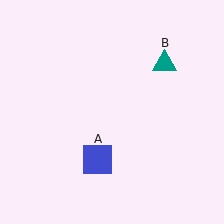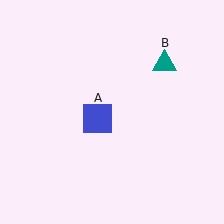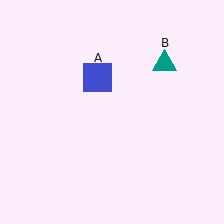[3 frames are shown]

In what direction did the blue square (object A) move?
The blue square (object A) moved up.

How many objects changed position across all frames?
1 object changed position: blue square (object A).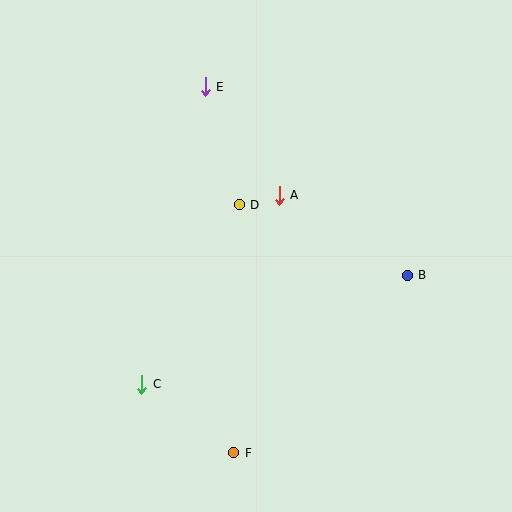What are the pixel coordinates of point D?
Point D is at (239, 205).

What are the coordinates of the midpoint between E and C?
The midpoint between E and C is at (174, 235).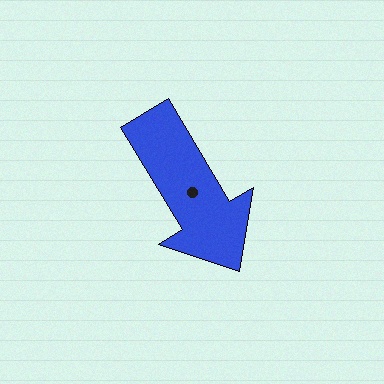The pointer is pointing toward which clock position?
Roughly 5 o'clock.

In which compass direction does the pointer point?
Southeast.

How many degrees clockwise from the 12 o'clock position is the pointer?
Approximately 149 degrees.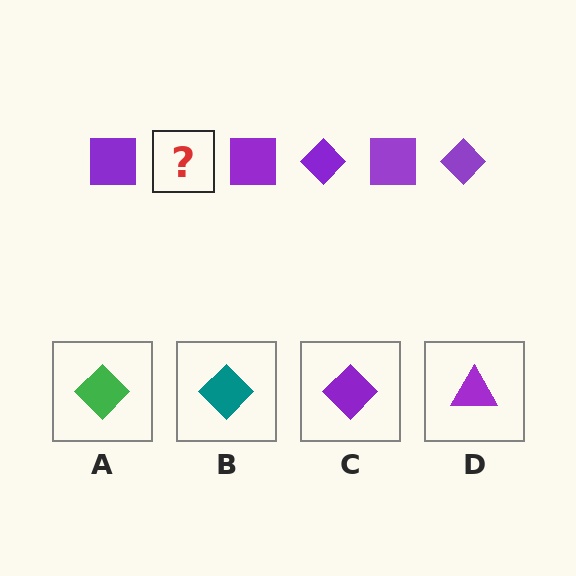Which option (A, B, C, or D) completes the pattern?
C.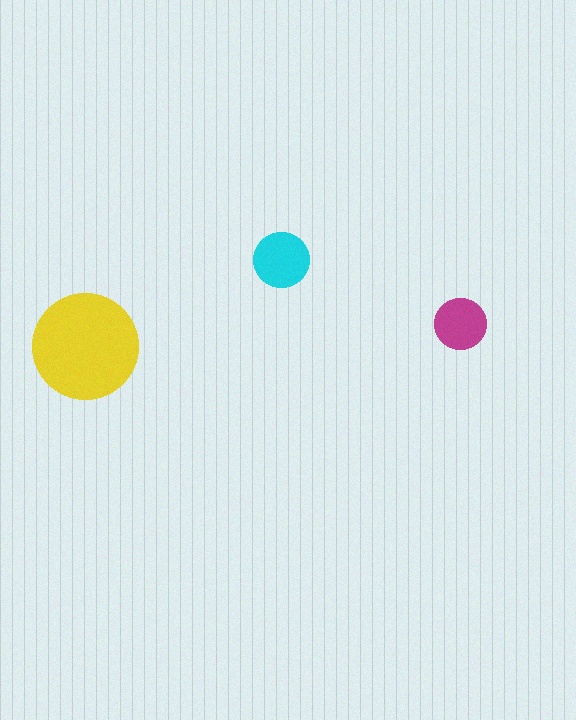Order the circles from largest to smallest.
the yellow one, the cyan one, the magenta one.